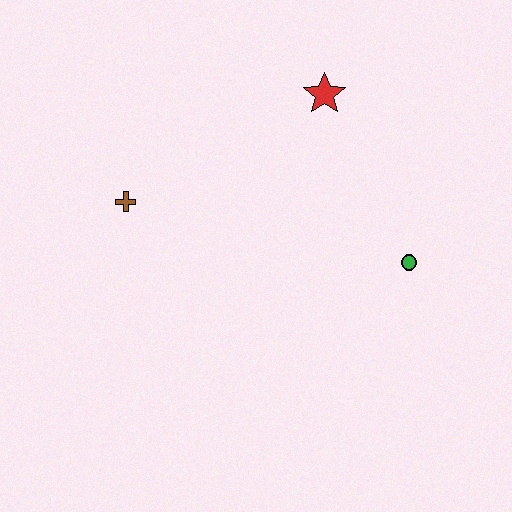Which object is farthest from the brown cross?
The green circle is farthest from the brown cross.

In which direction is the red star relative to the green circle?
The red star is above the green circle.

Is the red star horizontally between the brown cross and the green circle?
Yes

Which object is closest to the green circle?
The red star is closest to the green circle.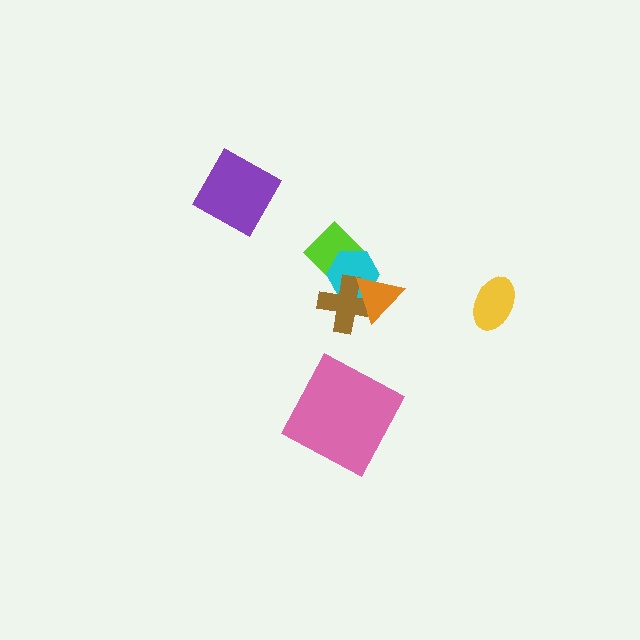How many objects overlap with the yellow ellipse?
0 objects overlap with the yellow ellipse.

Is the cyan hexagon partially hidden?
Yes, it is partially covered by another shape.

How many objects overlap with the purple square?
0 objects overlap with the purple square.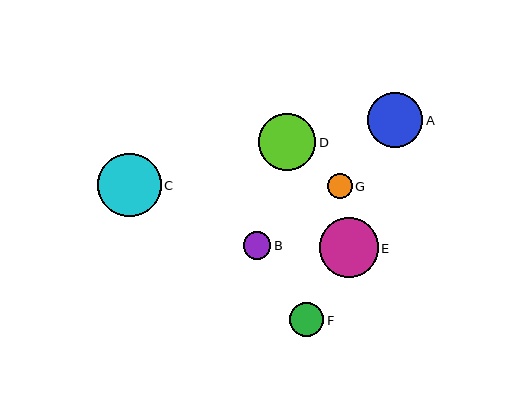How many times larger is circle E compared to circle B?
Circle E is approximately 2.2 times the size of circle B.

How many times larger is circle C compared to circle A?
Circle C is approximately 1.2 times the size of circle A.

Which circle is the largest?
Circle C is the largest with a size of approximately 63 pixels.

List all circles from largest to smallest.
From largest to smallest: C, E, D, A, F, B, G.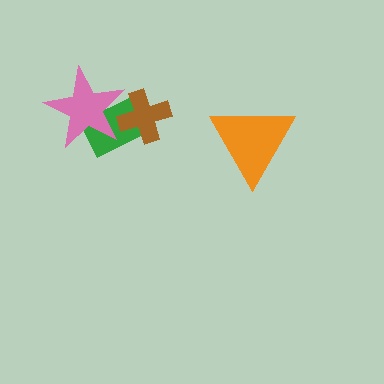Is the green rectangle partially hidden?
Yes, it is partially covered by another shape.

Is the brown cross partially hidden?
Yes, it is partially covered by another shape.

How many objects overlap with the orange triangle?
0 objects overlap with the orange triangle.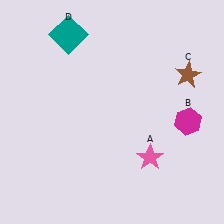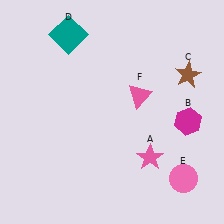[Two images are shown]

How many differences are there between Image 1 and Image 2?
There are 2 differences between the two images.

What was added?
A pink circle (E), a pink triangle (F) were added in Image 2.